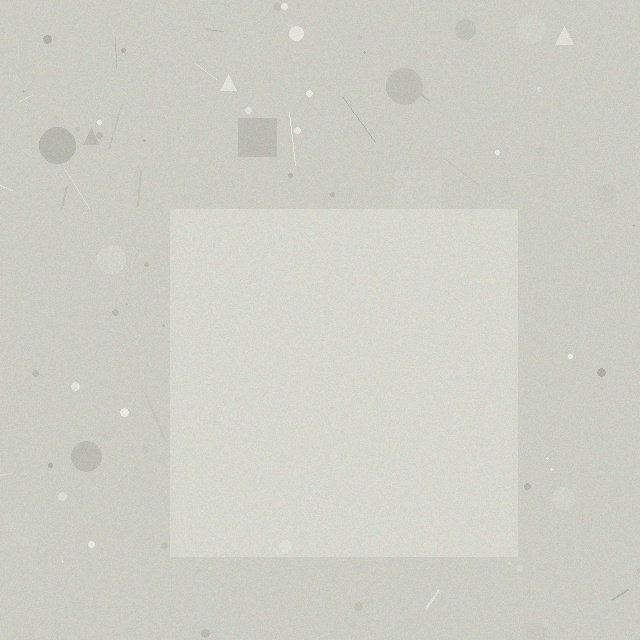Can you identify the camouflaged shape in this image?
The camouflaged shape is a square.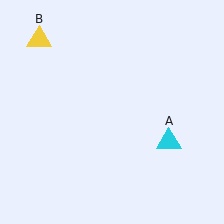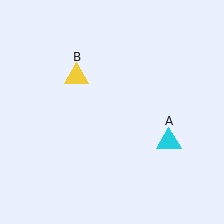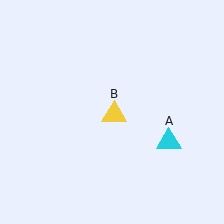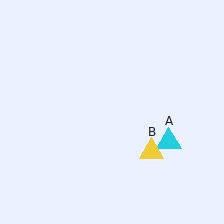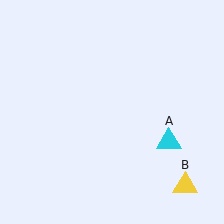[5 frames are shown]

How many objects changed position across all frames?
1 object changed position: yellow triangle (object B).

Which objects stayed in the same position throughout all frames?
Cyan triangle (object A) remained stationary.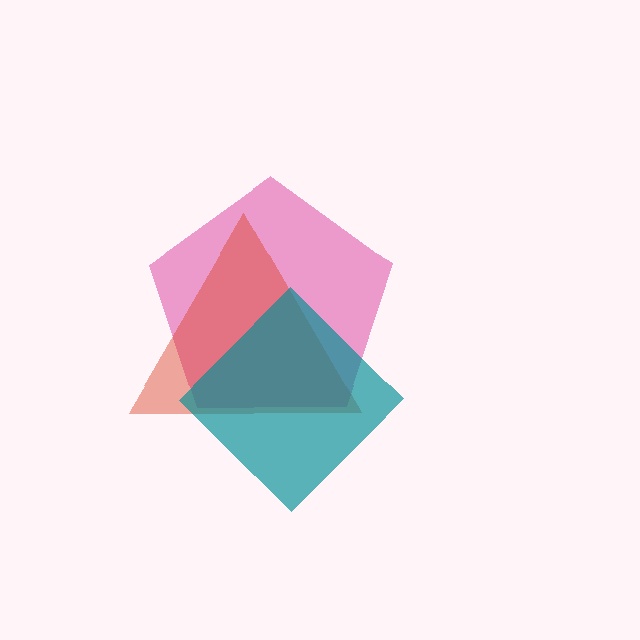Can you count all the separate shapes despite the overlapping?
Yes, there are 3 separate shapes.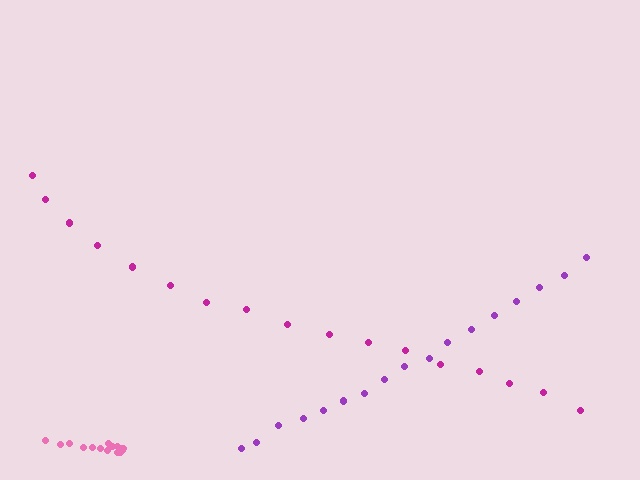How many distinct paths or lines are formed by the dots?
There are 3 distinct paths.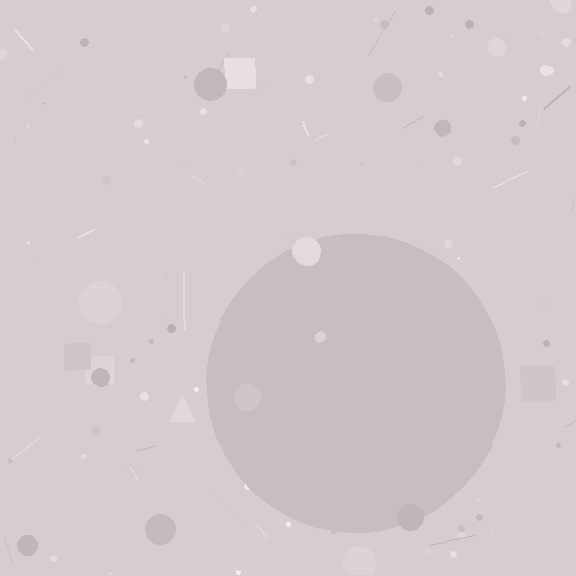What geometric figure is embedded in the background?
A circle is embedded in the background.